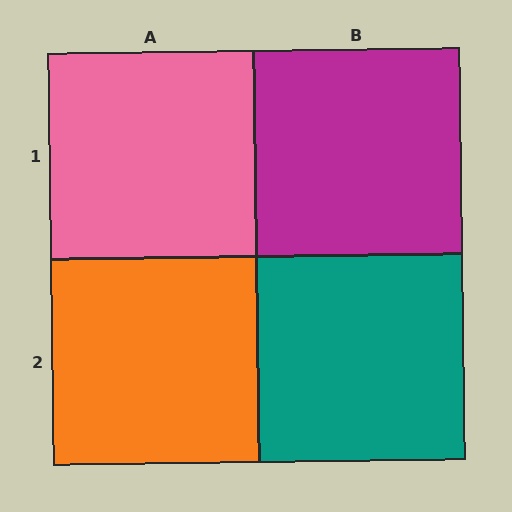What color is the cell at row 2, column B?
Teal.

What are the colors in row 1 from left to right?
Pink, magenta.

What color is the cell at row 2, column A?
Orange.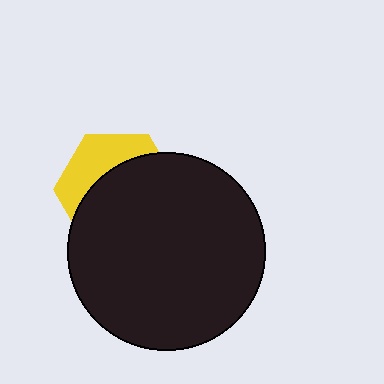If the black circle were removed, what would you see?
You would see the complete yellow hexagon.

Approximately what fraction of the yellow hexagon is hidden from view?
Roughly 65% of the yellow hexagon is hidden behind the black circle.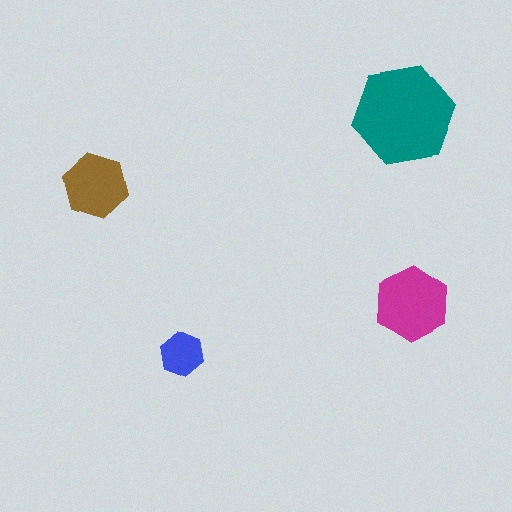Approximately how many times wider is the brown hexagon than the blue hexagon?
About 1.5 times wider.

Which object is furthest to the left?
The brown hexagon is leftmost.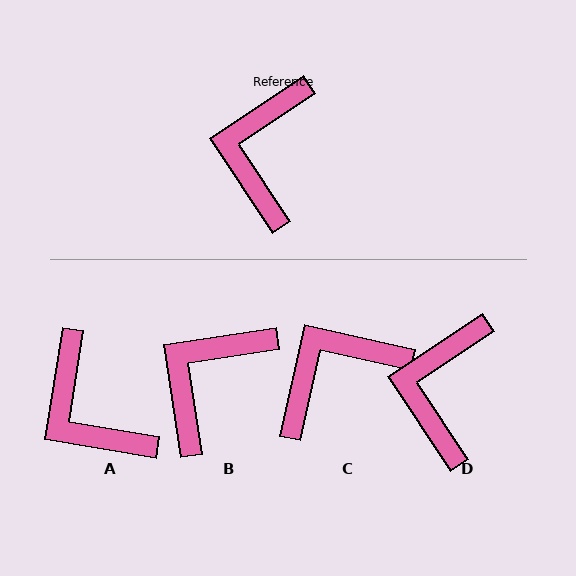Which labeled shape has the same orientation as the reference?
D.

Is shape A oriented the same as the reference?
No, it is off by about 47 degrees.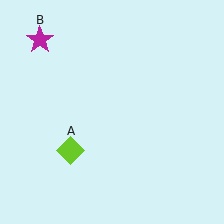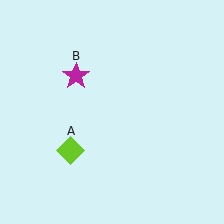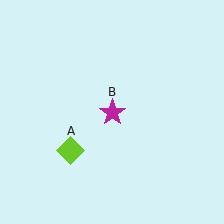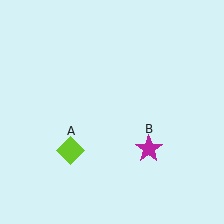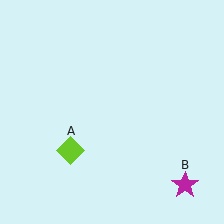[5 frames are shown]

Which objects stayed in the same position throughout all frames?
Lime diamond (object A) remained stationary.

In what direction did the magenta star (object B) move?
The magenta star (object B) moved down and to the right.